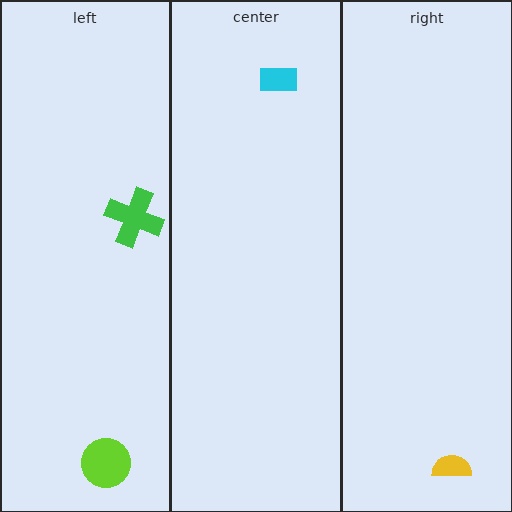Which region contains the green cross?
The left region.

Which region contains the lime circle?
The left region.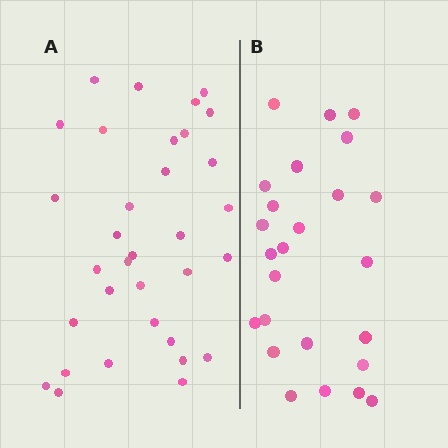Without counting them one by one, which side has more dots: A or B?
Region A (the left region) has more dots.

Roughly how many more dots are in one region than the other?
Region A has roughly 8 or so more dots than region B.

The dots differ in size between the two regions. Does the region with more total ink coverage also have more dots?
No. Region B has more total ink coverage because its dots are larger, but region A actually contains more individual dots. Total area can be misleading — the number of items is what matters here.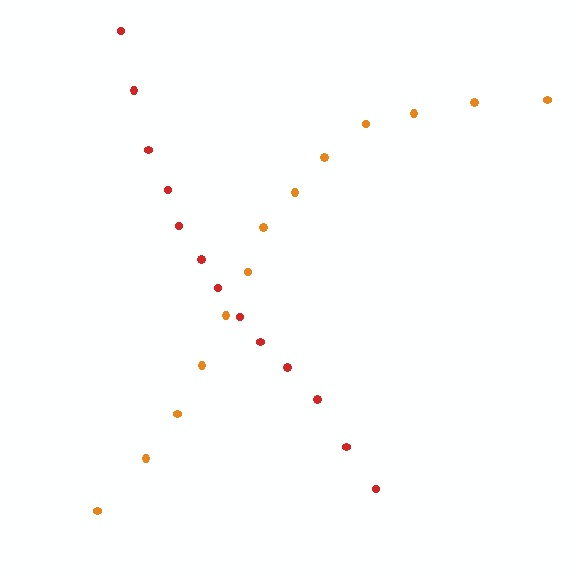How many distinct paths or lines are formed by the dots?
There are 2 distinct paths.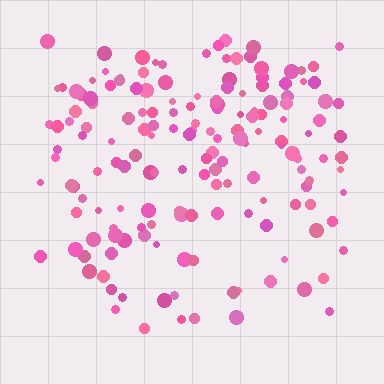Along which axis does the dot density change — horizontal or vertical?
Vertical.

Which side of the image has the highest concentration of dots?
The top.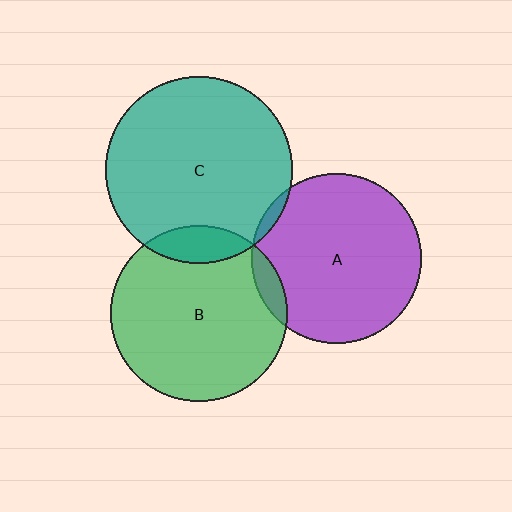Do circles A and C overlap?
Yes.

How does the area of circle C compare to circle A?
Approximately 1.2 times.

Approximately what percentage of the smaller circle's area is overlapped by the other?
Approximately 5%.